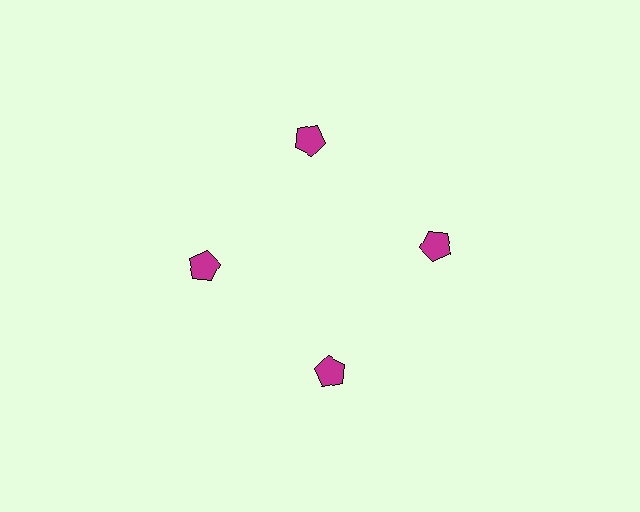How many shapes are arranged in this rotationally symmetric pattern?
There are 4 shapes, arranged in 4 groups of 1.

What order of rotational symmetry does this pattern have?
This pattern has 4-fold rotational symmetry.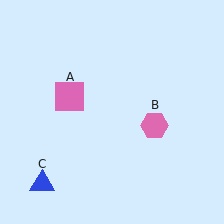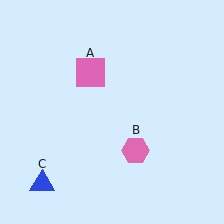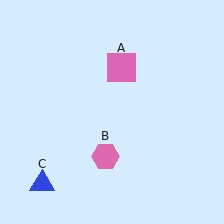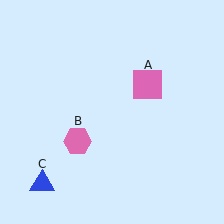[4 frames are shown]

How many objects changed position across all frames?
2 objects changed position: pink square (object A), pink hexagon (object B).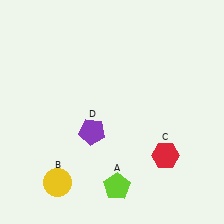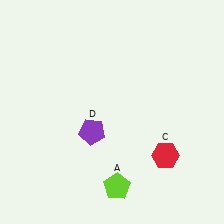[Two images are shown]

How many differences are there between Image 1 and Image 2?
There is 1 difference between the two images.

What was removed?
The yellow circle (B) was removed in Image 2.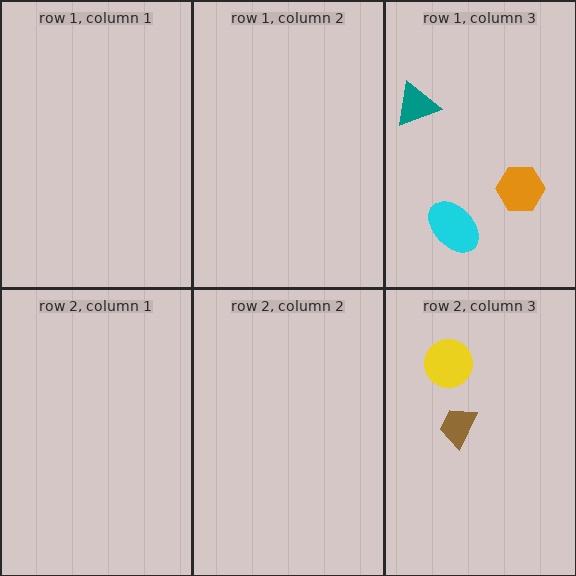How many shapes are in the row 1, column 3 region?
3.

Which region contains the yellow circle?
The row 2, column 3 region.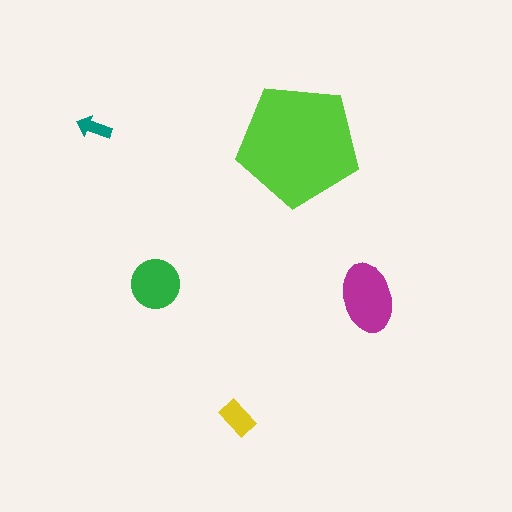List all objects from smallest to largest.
The teal arrow, the yellow rectangle, the green circle, the magenta ellipse, the lime pentagon.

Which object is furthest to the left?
The teal arrow is leftmost.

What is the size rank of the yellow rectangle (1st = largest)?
4th.